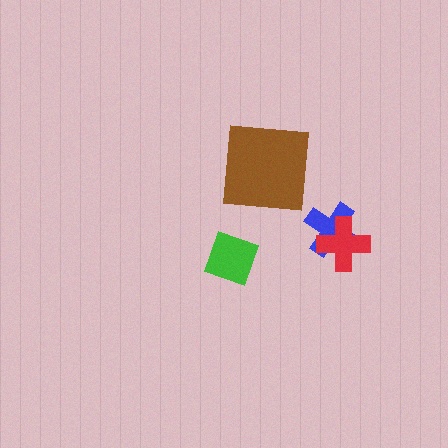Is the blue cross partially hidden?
Yes, it is partially covered by another shape.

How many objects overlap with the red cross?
1 object overlaps with the red cross.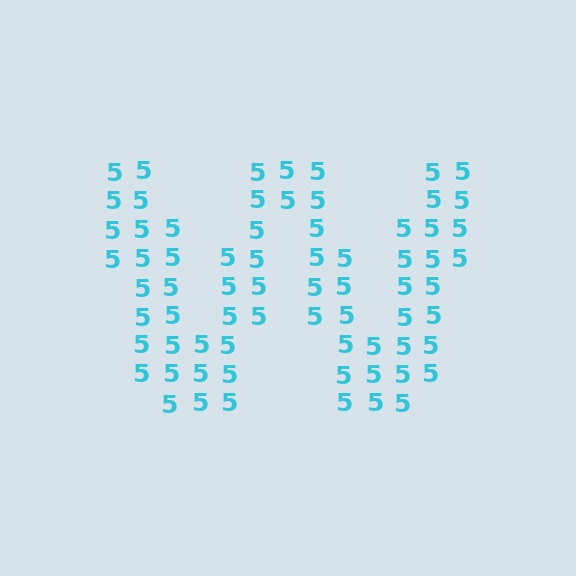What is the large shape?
The large shape is the letter W.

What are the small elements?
The small elements are digit 5's.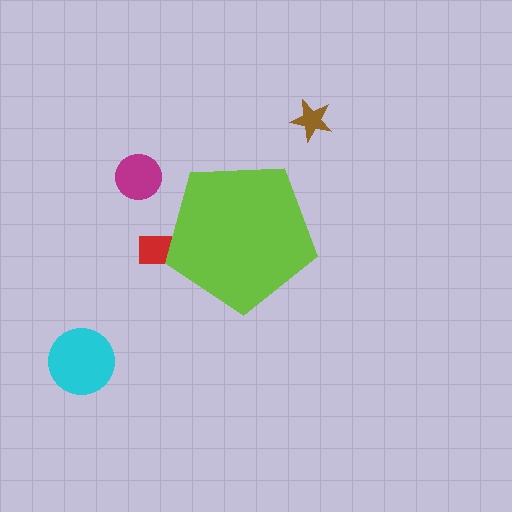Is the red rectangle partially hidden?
Yes, the red rectangle is partially hidden behind the lime pentagon.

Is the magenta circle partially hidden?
No, the magenta circle is fully visible.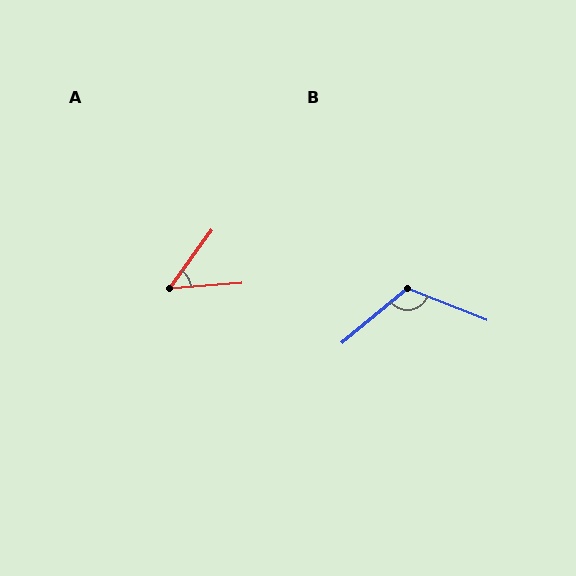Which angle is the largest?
B, at approximately 118 degrees.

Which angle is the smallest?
A, at approximately 50 degrees.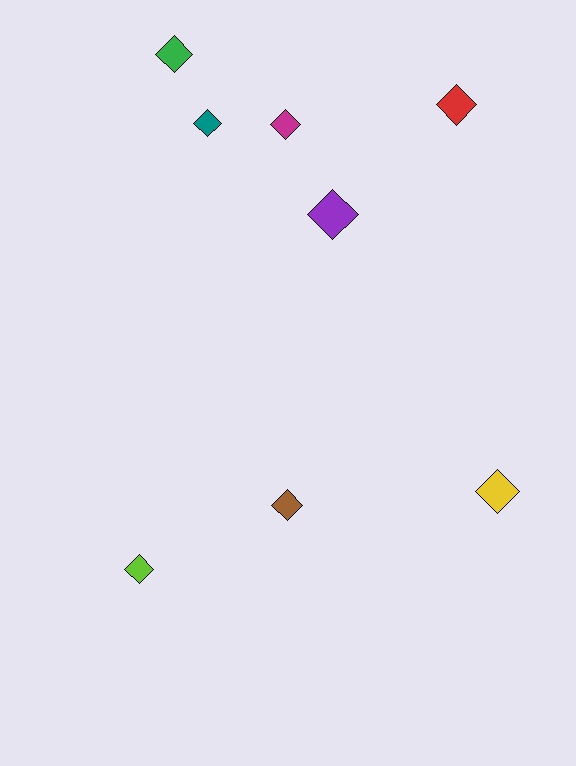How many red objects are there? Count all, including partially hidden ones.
There is 1 red object.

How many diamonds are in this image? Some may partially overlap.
There are 8 diamonds.